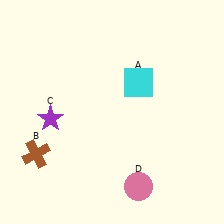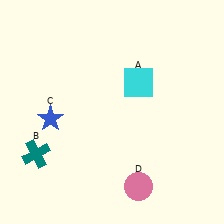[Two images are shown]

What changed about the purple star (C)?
In Image 1, C is purple. In Image 2, it changed to blue.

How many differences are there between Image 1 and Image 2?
There are 2 differences between the two images.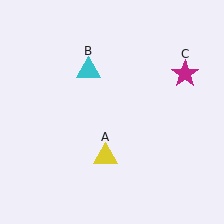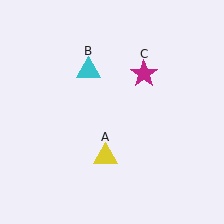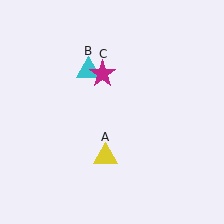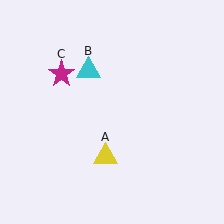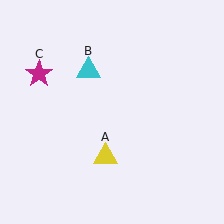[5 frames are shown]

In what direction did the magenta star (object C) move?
The magenta star (object C) moved left.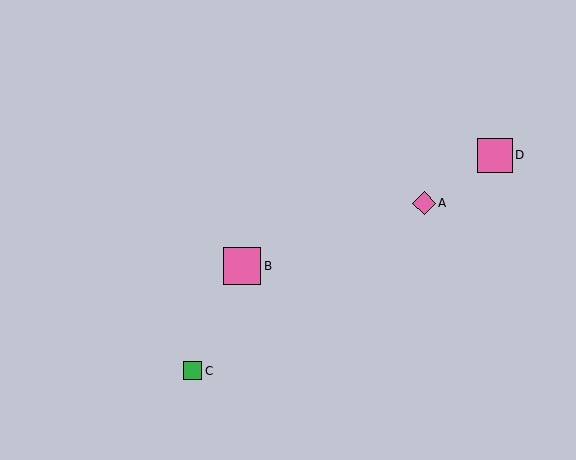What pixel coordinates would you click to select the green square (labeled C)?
Click at (193, 371) to select the green square C.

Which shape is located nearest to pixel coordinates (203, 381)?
The green square (labeled C) at (193, 371) is nearest to that location.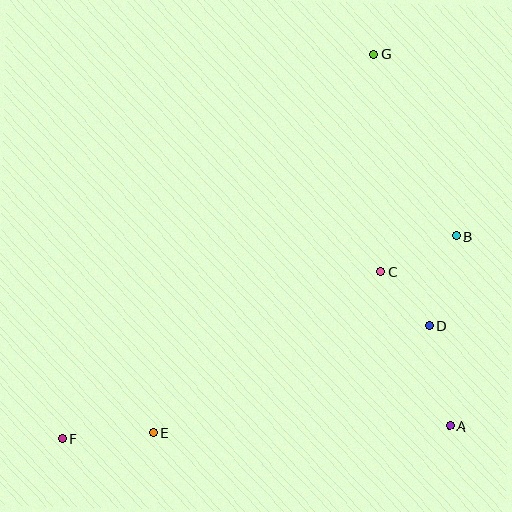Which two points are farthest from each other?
Points F and G are farthest from each other.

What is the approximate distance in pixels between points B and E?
The distance between B and E is approximately 360 pixels.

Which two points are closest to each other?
Points C and D are closest to each other.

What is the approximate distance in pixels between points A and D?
The distance between A and D is approximately 103 pixels.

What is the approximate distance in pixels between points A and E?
The distance between A and E is approximately 296 pixels.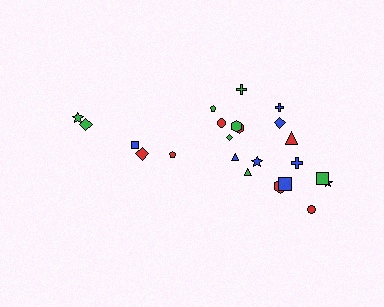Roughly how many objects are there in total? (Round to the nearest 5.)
Roughly 25 objects in total.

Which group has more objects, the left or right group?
The right group.